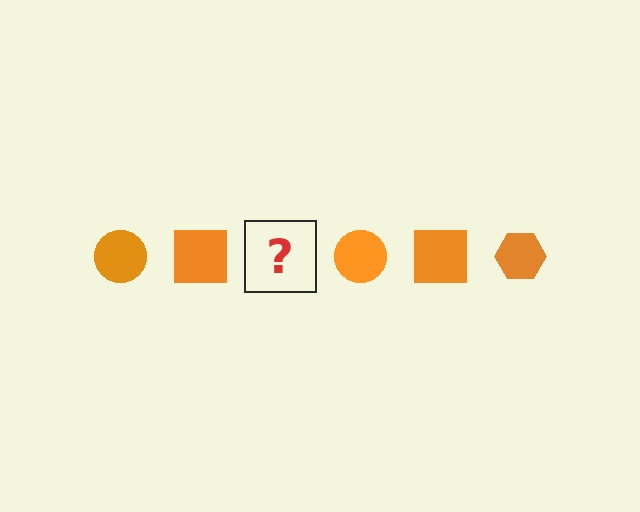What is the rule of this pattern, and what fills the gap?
The rule is that the pattern cycles through circle, square, hexagon shapes in orange. The gap should be filled with an orange hexagon.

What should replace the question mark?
The question mark should be replaced with an orange hexagon.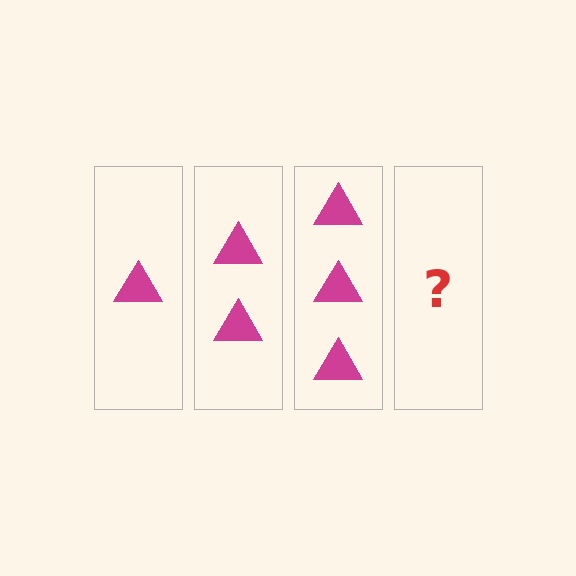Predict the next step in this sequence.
The next step is 4 triangles.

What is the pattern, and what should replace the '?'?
The pattern is that each step adds one more triangle. The '?' should be 4 triangles.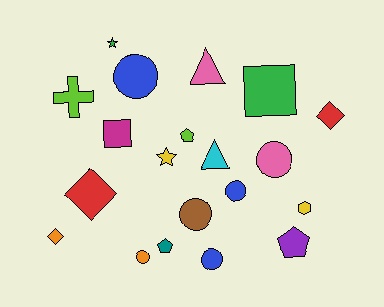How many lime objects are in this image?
There are 2 lime objects.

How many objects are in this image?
There are 20 objects.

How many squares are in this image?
There are 2 squares.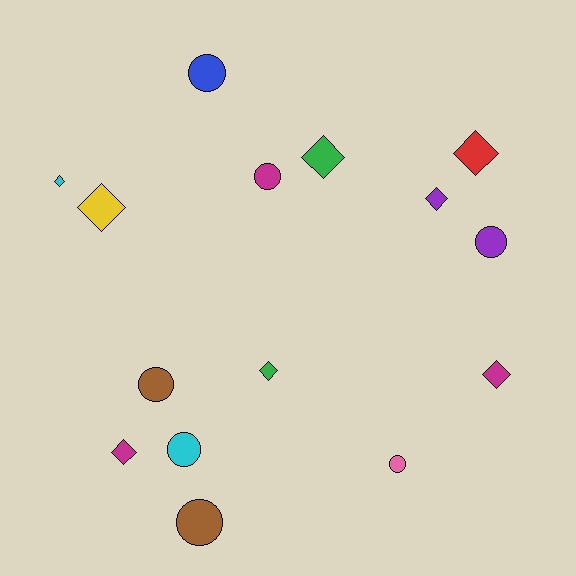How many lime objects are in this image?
There are no lime objects.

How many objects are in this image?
There are 15 objects.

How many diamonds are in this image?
There are 8 diamonds.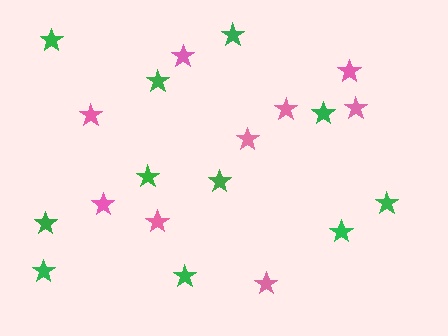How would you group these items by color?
There are 2 groups: one group of pink stars (9) and one group of green stars (11).